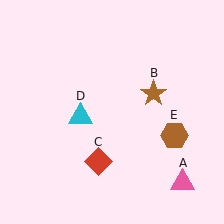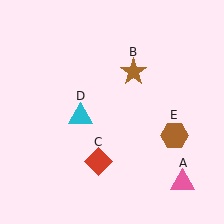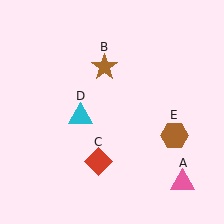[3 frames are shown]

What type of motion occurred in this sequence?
The brown star (object B) rotated counterclockwise around the center of the scene.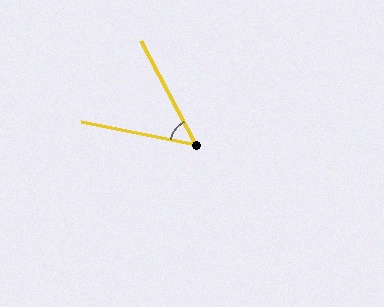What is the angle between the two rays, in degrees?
Approximately 51 degrees.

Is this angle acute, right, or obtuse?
It is acute.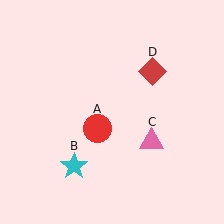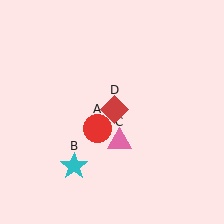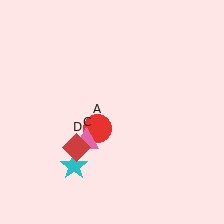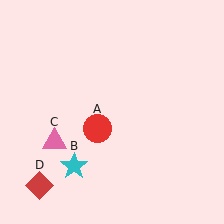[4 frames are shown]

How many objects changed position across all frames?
2 objects changed position: pink triangle (object C), red diamond (object D).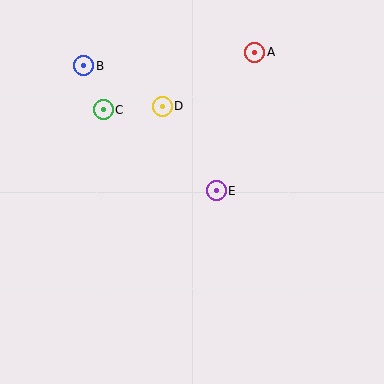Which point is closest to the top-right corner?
Point A is closest to the top-right corner.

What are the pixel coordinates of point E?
Point E is at (216, 191).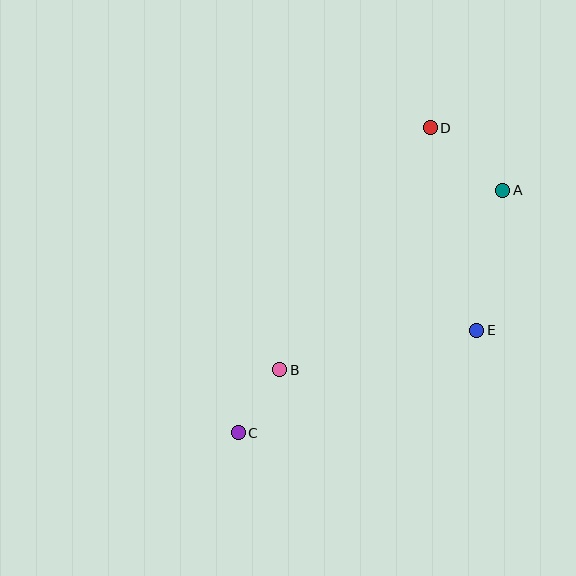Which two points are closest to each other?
Points B and C are closest to each other.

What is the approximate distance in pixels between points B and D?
The distance between B and D is approximately 285 pixels.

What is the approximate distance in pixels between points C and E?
The distance between C and E is approximately 260 pixels.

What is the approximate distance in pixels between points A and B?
The distance between A and B is approximately 287 pixels.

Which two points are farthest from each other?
Points C and D are farthest from each other.